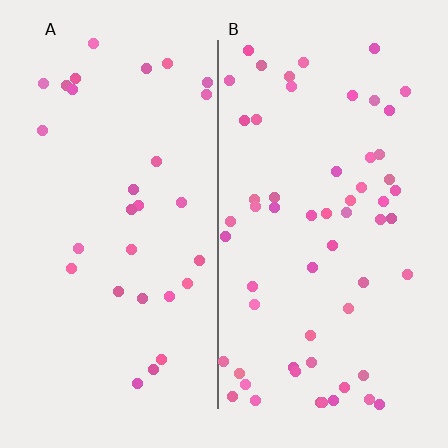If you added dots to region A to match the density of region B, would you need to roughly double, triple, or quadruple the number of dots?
Approximately double.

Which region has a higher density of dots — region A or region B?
B (the right).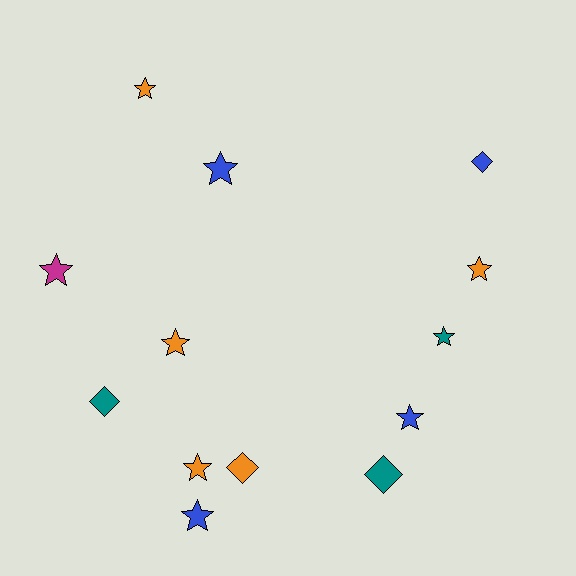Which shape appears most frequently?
Star, with 9 objects.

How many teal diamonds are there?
There are 2 teal diamonds.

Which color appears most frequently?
Orange, with 5 objects.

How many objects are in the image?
There are 13 objects.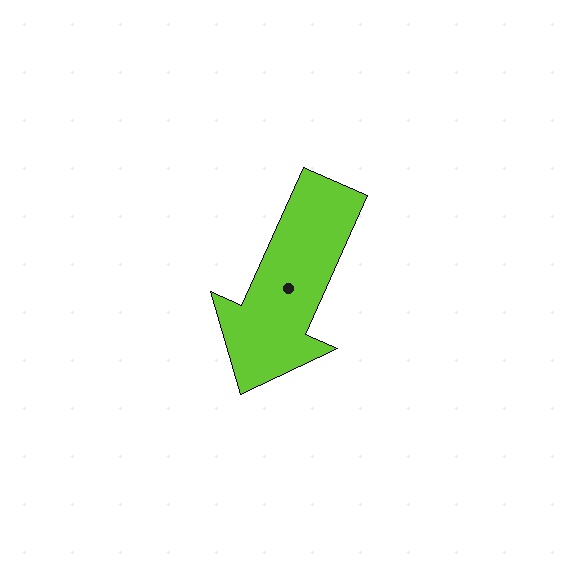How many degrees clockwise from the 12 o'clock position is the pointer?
Approximately 204 degrees.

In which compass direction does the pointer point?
Southwest.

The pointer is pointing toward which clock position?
Roughly 7 o'clock.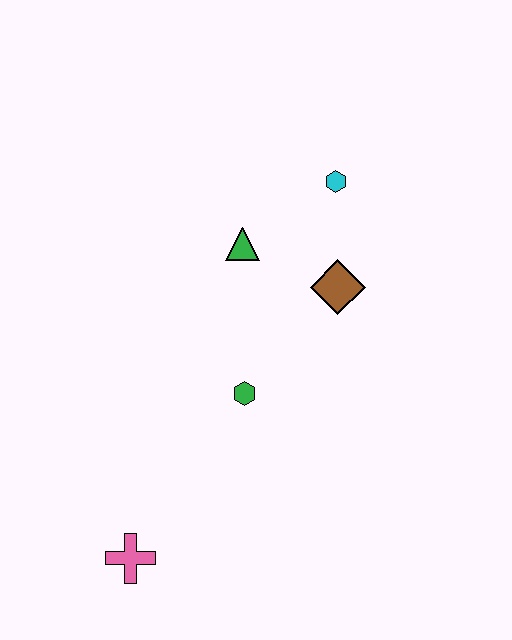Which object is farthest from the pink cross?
The cyan hexagon is farthest from the pink cross.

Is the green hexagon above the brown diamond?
No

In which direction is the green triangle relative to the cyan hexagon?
The green triangle is to the left of the cyan hexagon.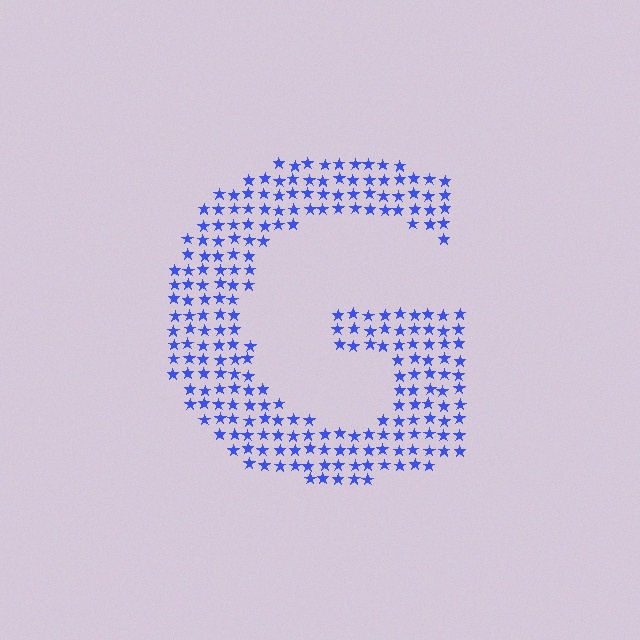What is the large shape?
The large shape is the letter G.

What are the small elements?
The small elements are stars.